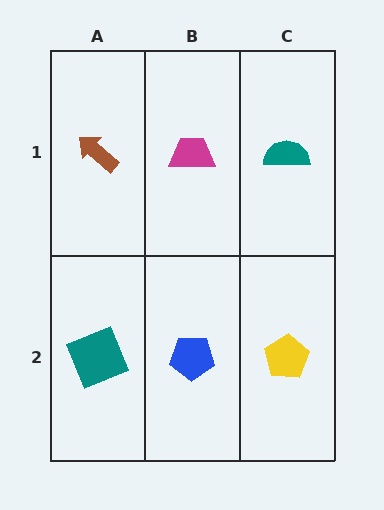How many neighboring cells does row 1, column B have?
3.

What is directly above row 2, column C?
A teal semicircle.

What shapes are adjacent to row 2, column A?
A brown arrow (row 1, column A), a blue pentagon (row 2, column B).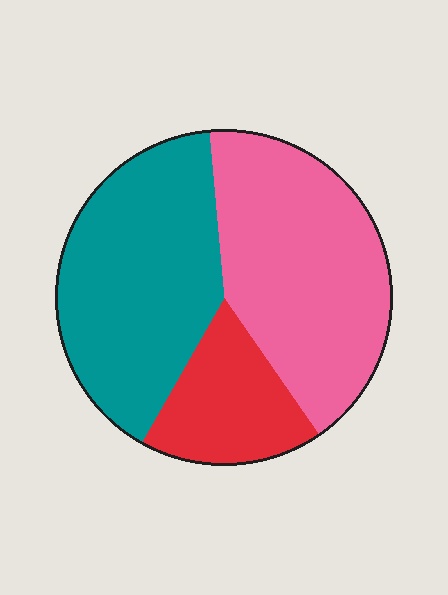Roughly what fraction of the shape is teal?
Teal covers 41% of the shape.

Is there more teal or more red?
Teal.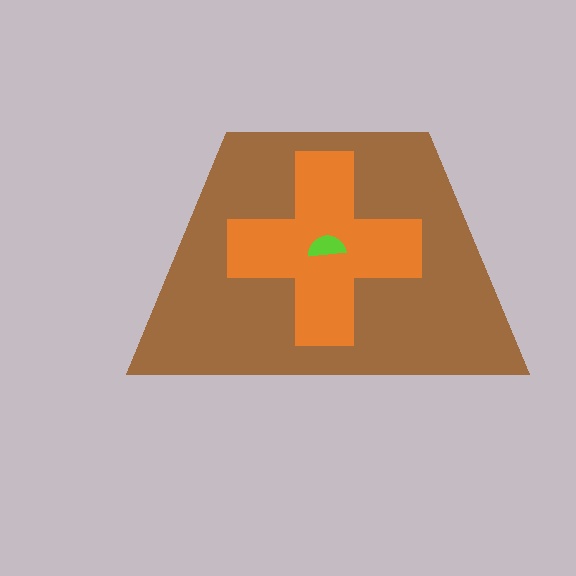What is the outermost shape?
The brown trapezoid.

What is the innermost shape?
The lime semicircle.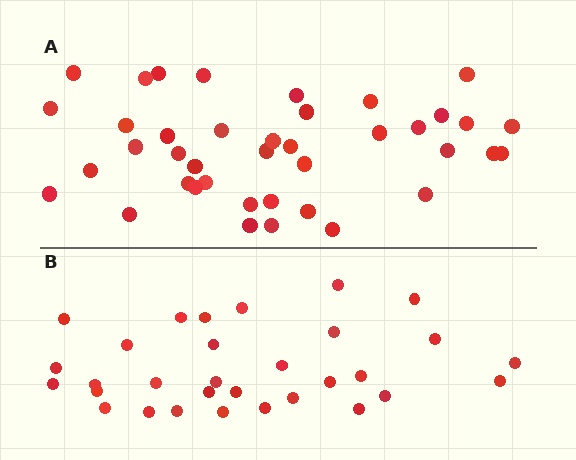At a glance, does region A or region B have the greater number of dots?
Region A (the top region) has more dots.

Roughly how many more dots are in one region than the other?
Region A has roughly 8 or so more dots than region B.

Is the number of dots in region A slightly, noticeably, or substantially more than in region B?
Region A has noticeably more, but not dramatically so. The ratio is roughly 1.3 to 1.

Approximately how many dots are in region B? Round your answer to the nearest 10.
About 30 dots. (The exact count is 31, which rounds to 30.)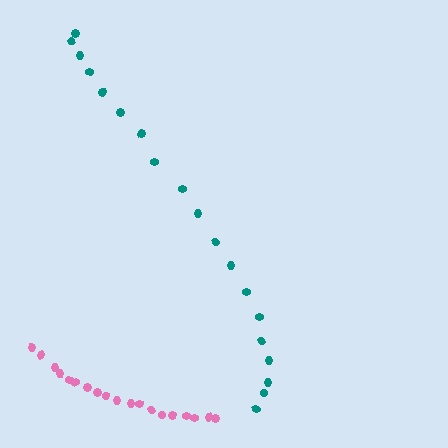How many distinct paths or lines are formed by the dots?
There are 2 distinct paths.